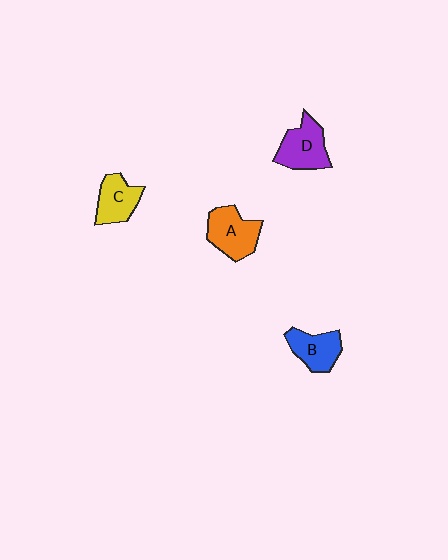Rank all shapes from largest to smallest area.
From largest to smallest: A (orange), D (purple), B (blue), C (yellow).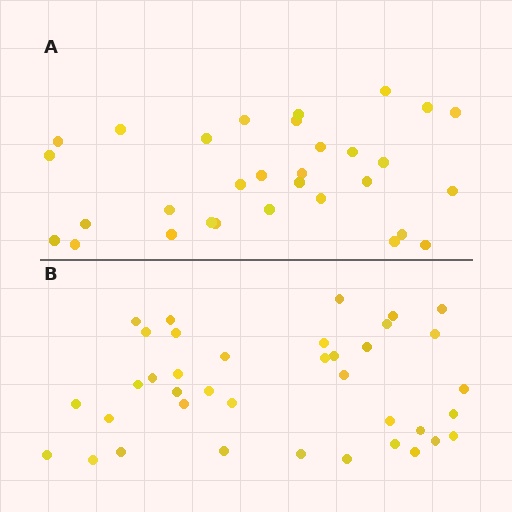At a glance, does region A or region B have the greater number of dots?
Region B (the bottom region) has more dots.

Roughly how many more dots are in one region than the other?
Region B has roughly 8 or so more dots than region A.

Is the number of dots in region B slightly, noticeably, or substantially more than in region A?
Region B has only slightly more — the two regions are fairly close. The ratio is roughly 1.2 to 1.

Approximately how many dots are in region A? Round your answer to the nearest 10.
About 30 dots. (The exact count is 31, which rounds to 30.)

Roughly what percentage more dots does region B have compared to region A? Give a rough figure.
About 25% more.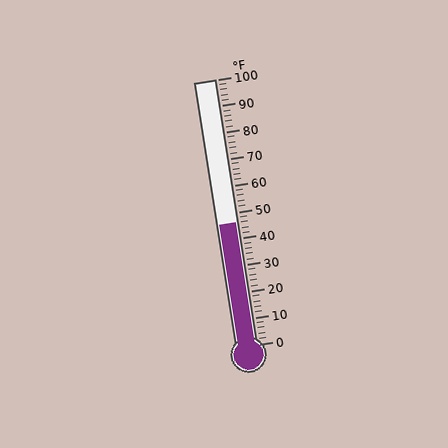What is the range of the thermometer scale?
The thermometer scale ranges from 0°F to 100°F.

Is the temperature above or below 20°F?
The temperature is above 20°F.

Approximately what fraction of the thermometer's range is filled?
The thermometer is filled to approximately 45% of its range.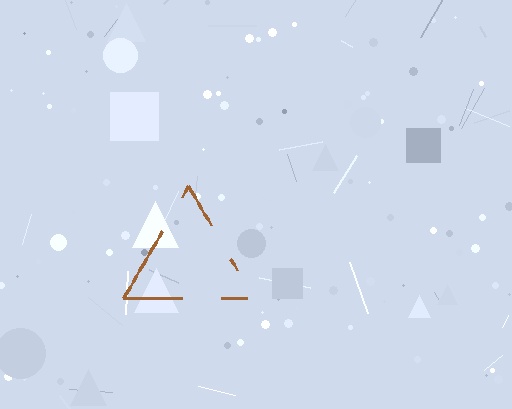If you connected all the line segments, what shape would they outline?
They would outline a triangle.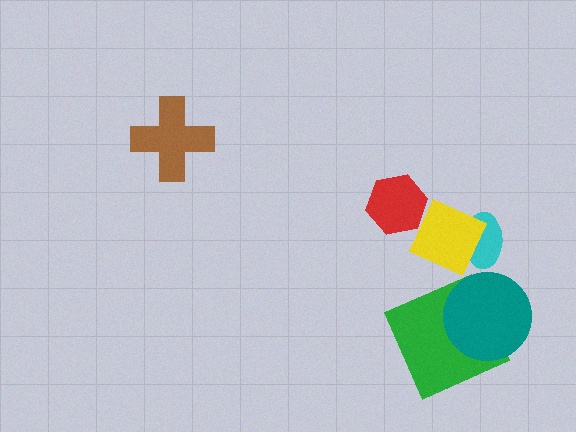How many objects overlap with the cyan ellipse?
1 object overlaps with the cyan ellipse.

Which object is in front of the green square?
The teal circle is in front of the green square.